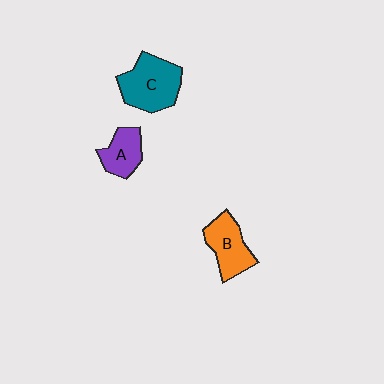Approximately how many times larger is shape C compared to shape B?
Approximately 1.3 times.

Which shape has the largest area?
Shape C (teal).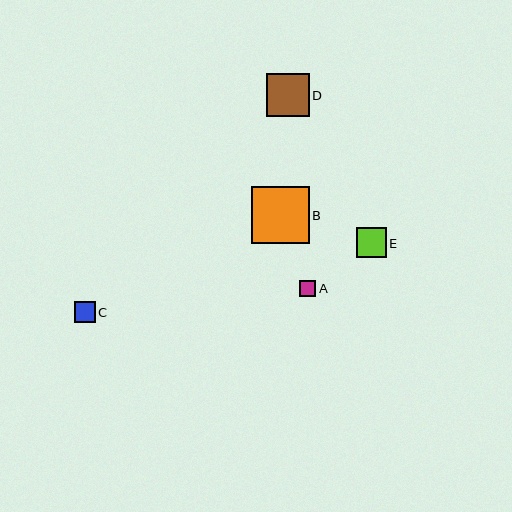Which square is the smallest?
Square A is the smallest with a size of approximately 16 pixels.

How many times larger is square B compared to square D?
Square B is approximately 1.3 times the size of square D.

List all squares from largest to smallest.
From largest to smallest: B, D, E, C, A.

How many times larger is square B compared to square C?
Square B is approximately 2.8 times the size of square C.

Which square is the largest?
Square B is the largest with a size of approximately 58 pixels.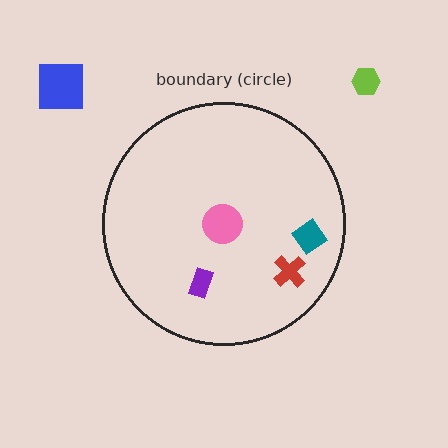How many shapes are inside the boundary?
5 inside, 2 outside.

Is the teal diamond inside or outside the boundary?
Inside.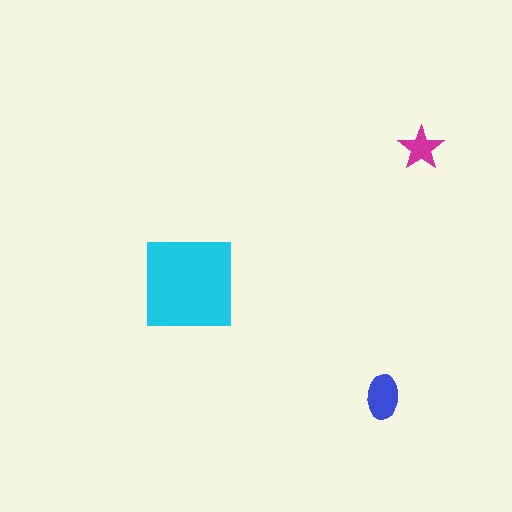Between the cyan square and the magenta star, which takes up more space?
The cyan square.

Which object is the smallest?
The magenta star.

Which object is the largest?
The cyan square.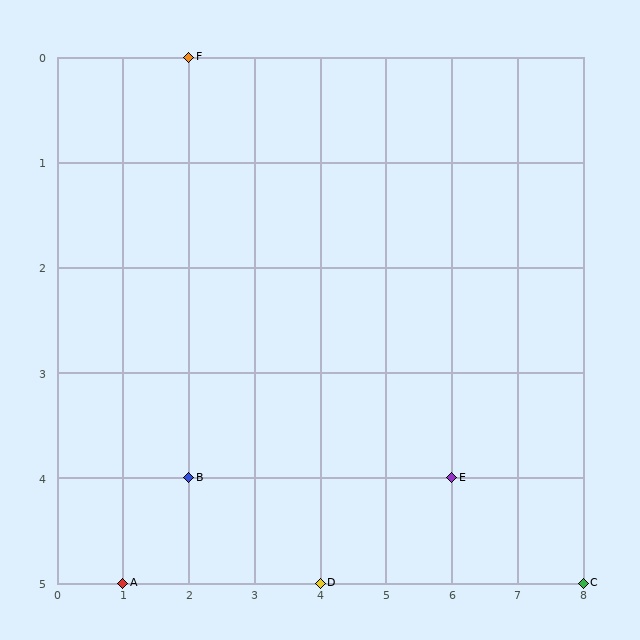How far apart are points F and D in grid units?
Points F and D are 2 columns and 5 rows apart (about 5.4 grid units diagonally).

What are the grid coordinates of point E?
Point E is at grid coordinates (6, 4).